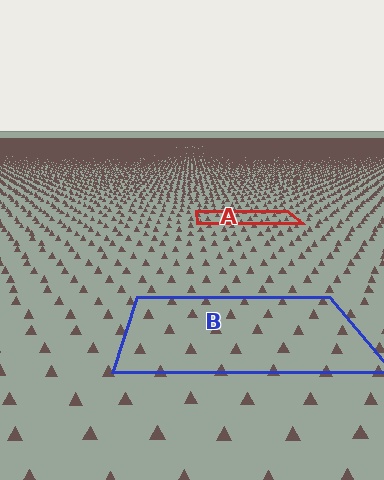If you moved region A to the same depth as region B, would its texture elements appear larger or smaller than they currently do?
They would appear larger. At a closer depth, the same texture elements are projected at a bigger on-screen size.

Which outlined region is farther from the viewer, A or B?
Region A is farther from the viewer — the texture elements inside it appear smaller and more densely packed.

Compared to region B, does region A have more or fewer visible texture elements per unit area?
Region A has more texture elements per unit area — they are packed more densely because it is farther away.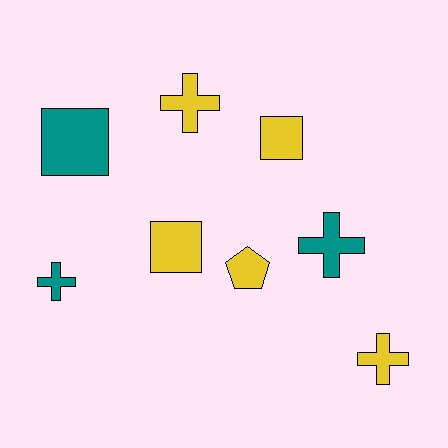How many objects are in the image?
There are 8 objects.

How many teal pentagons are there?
There are no teal pentagons.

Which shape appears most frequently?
Cross, with 4 objects.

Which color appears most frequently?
Yellow, with 5 objects.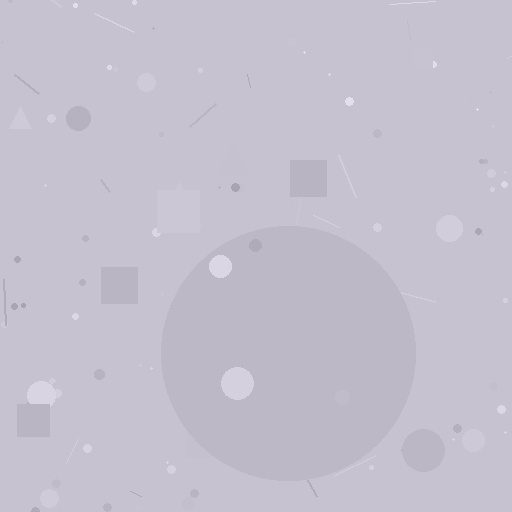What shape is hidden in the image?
A circle is hidden in the image.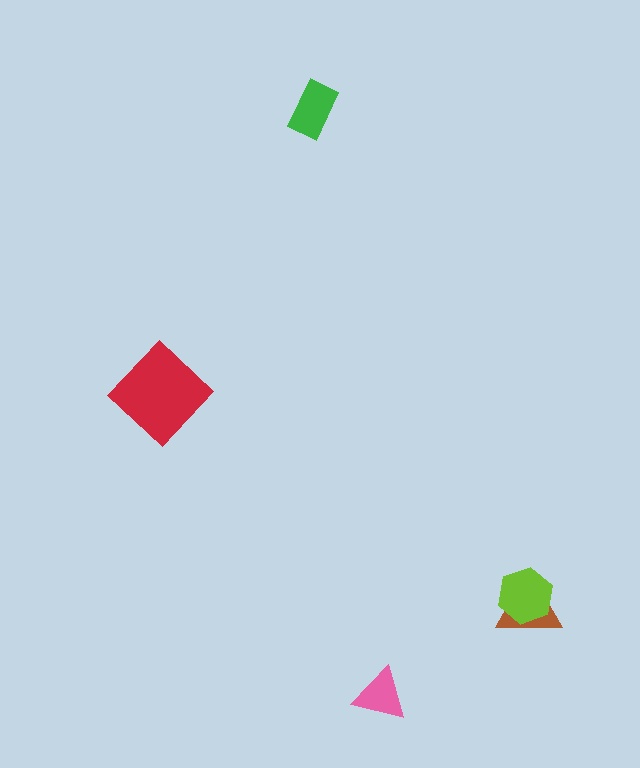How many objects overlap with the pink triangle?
0 objects overlap with the pink triangle.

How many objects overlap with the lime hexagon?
1 object overlaps with the lime hexagon.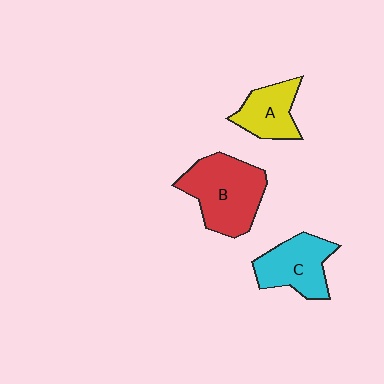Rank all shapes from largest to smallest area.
From largest to smallest: B (red), C (cyan), A (yellow).